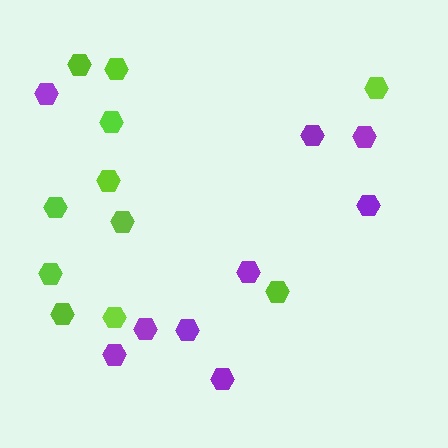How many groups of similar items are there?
There are 2 groups: one group of lime hexagons (11) and one group of purple hexagons (9).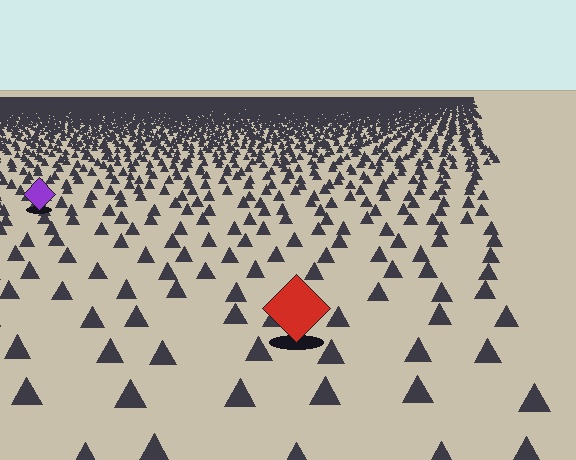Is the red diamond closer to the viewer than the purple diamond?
Yes. The red diamond is closer — you can tell from the texture gradient: the ground texture is coarser near it.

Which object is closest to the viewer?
The red diamond is closest. The texture marks near it are larger and more spread out.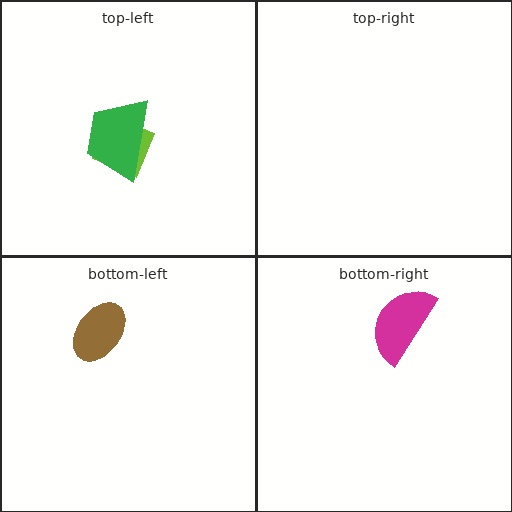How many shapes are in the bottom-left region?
1.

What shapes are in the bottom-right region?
The magenta semicircle.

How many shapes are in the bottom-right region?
1.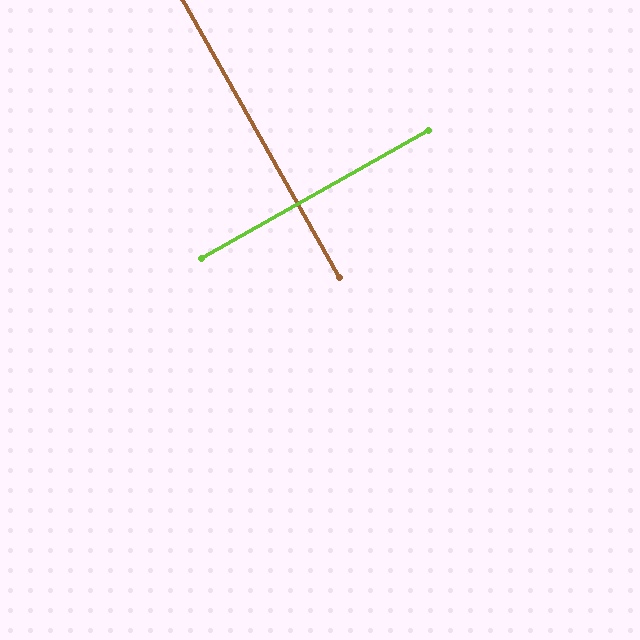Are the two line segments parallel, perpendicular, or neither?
Perpendicular — they meet at approximately 90°.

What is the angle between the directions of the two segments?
Approximately 90 degrees.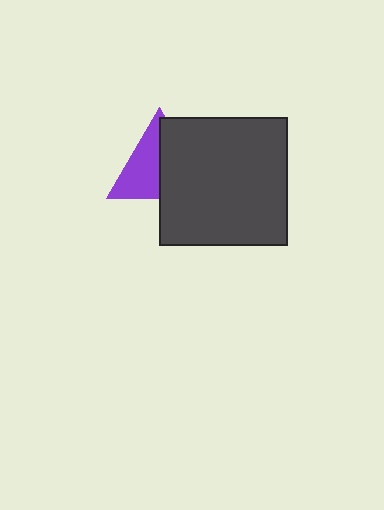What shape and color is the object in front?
The object in front is a dark gray square.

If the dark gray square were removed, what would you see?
You would see the complete purple triangle.